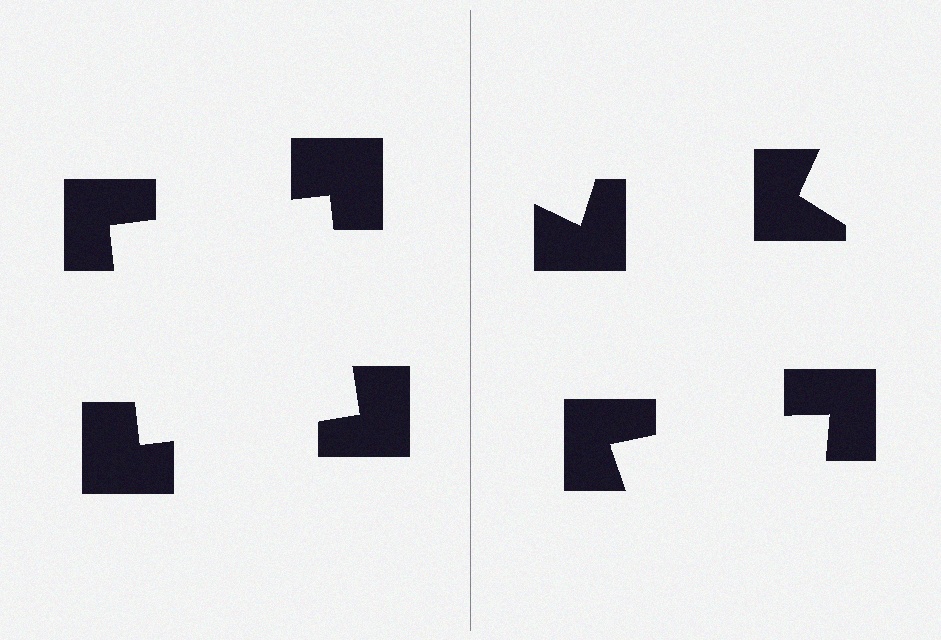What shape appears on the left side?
An illusory square.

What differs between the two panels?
The notched squares are positioned identically on both sides; only the wedge orientations differ. On the left they align to a square; on the right they are misaligned.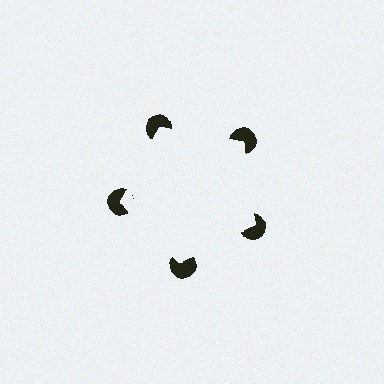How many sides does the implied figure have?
5 sides.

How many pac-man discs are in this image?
There are 5 — one at each vertex of the illusory pentagon.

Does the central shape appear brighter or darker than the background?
It typically appears slightly brighter than the background, even though no actual brightness change is drawn.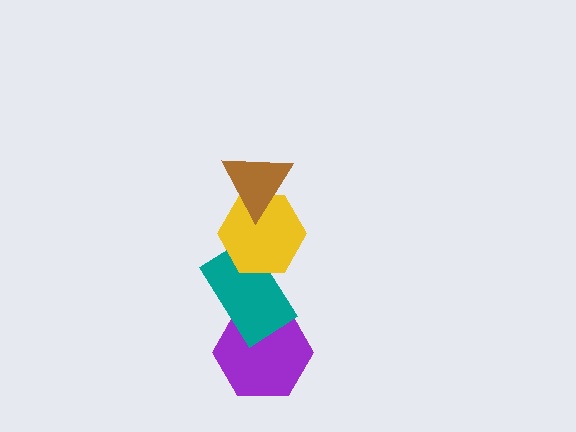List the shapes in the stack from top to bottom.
From top to bottom: the brown triangle, the yellow hexagon, the teal rectangle, the purple hexagon.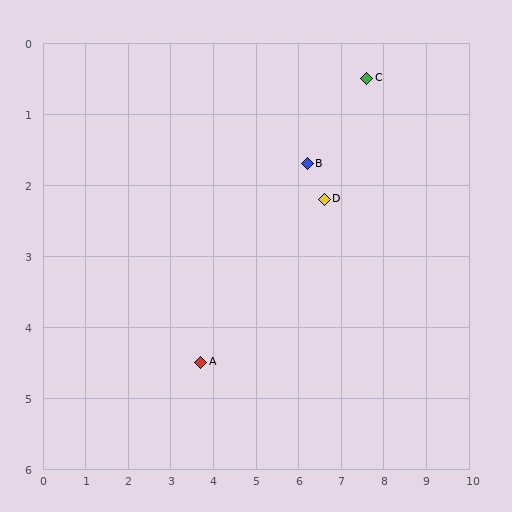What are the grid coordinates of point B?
Point B is at approximately (6.2, 1.7).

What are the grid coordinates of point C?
Point C is at approximately (7.6, 0.5).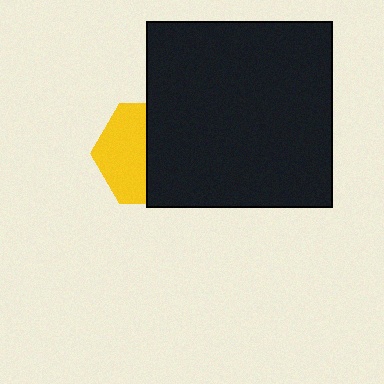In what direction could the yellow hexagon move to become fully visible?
The yellow hexagon could move left. That would shift it out from behind the black square entirely.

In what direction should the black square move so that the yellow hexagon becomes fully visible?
The black square should move right. That is the shortest direction to clear the overlap and leave the yellow hexagon fully visible.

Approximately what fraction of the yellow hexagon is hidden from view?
Roughly 53% of the yellow hexagon is hidden behind the black square.